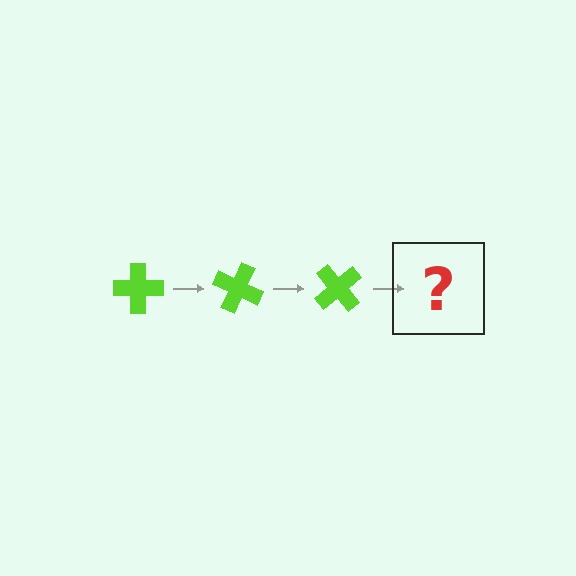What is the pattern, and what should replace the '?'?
The pattern is that the cross rotates 25 degrees each step. The '?' should be a lime cross rotated 75 degrees.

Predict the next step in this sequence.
The next step is a lime cross rotated 75 degrees.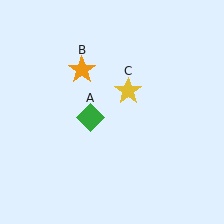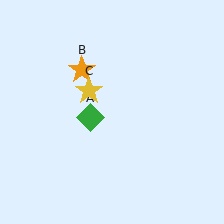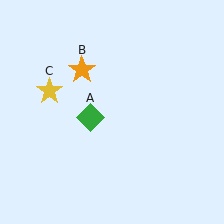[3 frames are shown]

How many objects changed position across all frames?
1 object changed position: yellow star (object C).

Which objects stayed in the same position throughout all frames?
Green diamond (object A) and orange star (object B) remained stationary.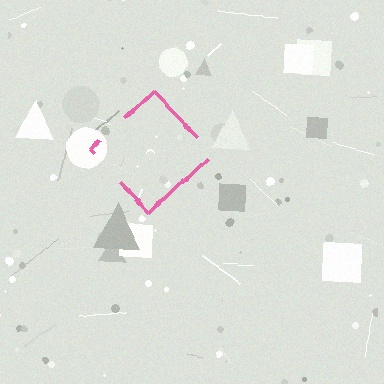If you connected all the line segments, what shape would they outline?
They would outline a diamond.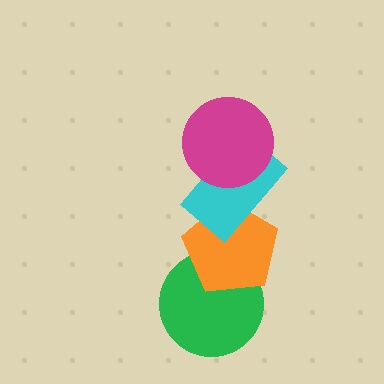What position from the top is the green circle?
The green circle is 4th from the top.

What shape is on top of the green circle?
The orange pentagon is on top of the green circle.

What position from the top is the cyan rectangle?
The cyan rectangle is 2nd from the top.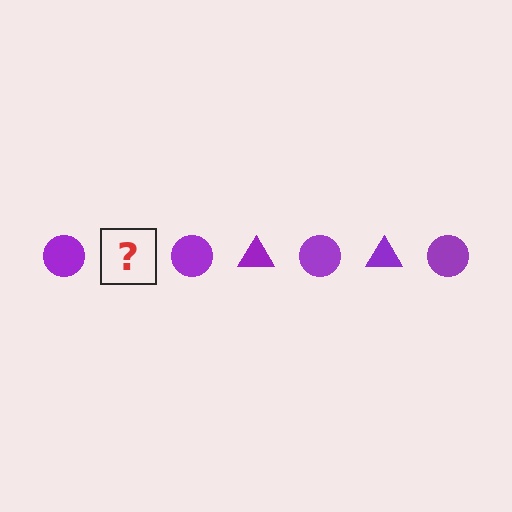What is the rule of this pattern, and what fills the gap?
The rule is that the pattern cycles through circle, triangle shapes in purple. The gap should be filled with a purple triangle.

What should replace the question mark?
The question mark should be replaced with a purple triangle.